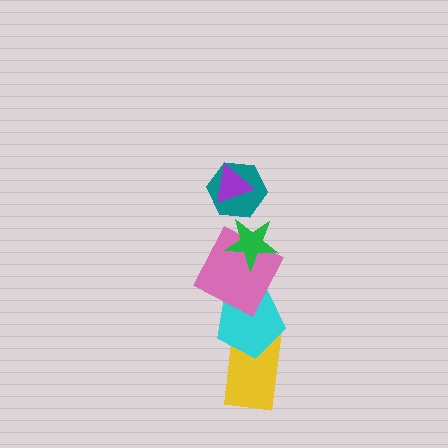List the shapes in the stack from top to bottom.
From top to bottom: the purple triangle, the teal hexagon, the green star, the pink square, the cyan pentagon, the yellow rectangle.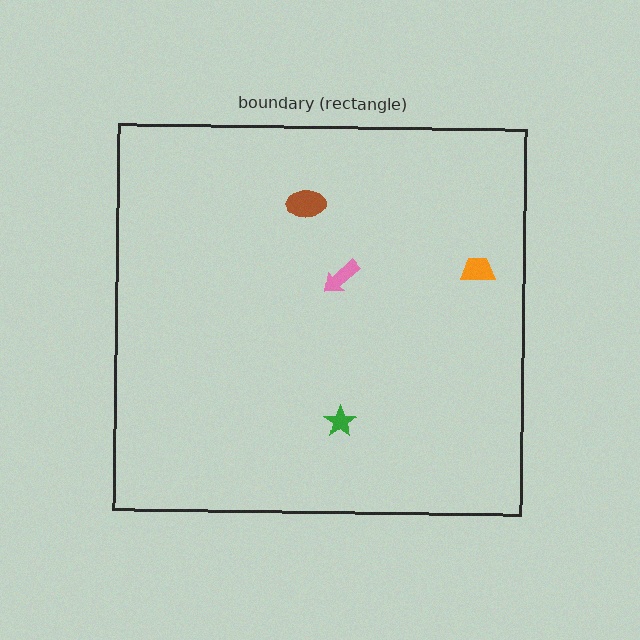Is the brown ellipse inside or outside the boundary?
Inside.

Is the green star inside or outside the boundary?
Inside.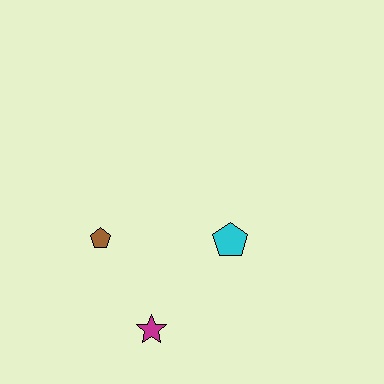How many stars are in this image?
There is 1 star.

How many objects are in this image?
There are 3 objects.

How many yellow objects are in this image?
There are no yellow objects.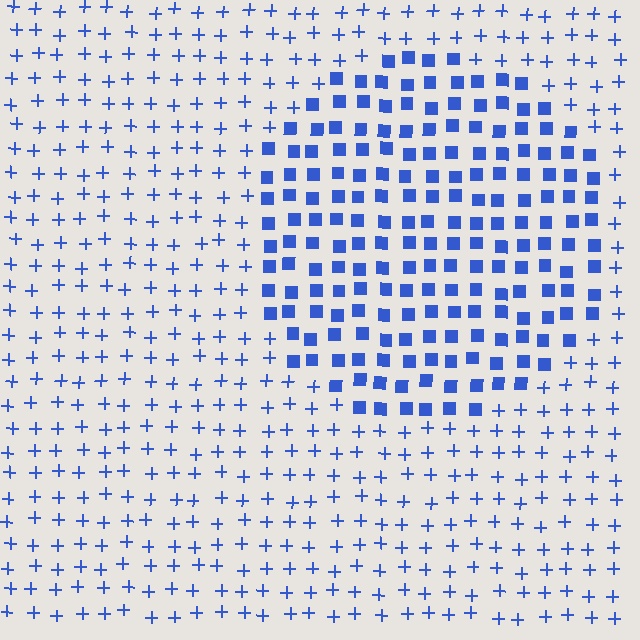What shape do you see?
I see a circle.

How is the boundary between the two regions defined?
The boundary is defined by a change in element shape: squares inside vs. plus signs outside. All elements share the same color and spacing.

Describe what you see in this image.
The image is filled with small blue elements arranged in a uniform grid. A circle-shaped region contains squares, while the surrounding area contains plus signs. The boundary is defined purely by the change in element shape.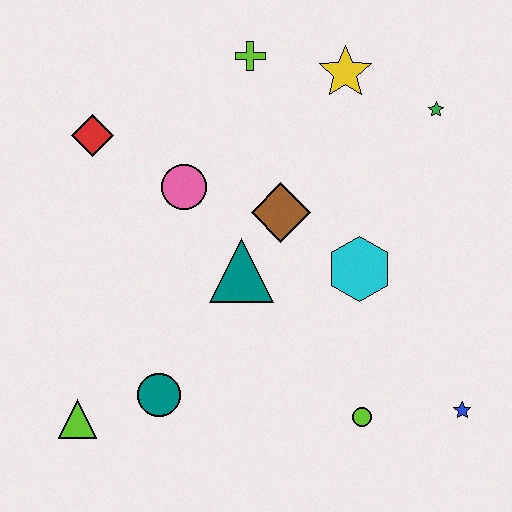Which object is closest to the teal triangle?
The brown diamond is closest to the teal triangle.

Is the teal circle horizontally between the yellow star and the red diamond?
Yes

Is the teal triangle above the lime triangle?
Yes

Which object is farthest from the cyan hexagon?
The lime triangle is farthest from the cyan hexagon.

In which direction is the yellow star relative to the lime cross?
The yellow star is to the right of the lime cross.